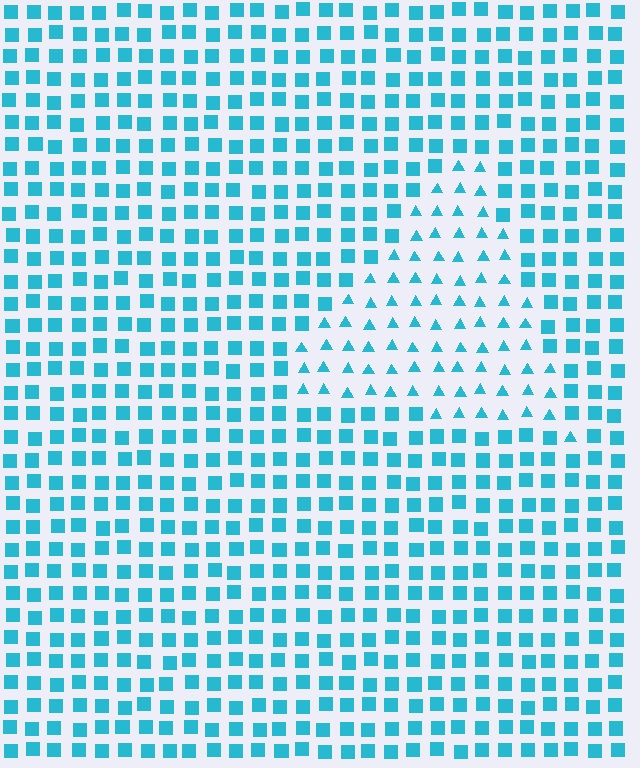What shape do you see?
I see a triangle.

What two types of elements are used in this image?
The image uses triangles inside the triangle region and squares outside it.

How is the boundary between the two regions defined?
The boundary is defined by a change in element shape: triangles inside vs. squares outside. All elements share the same color and spacing.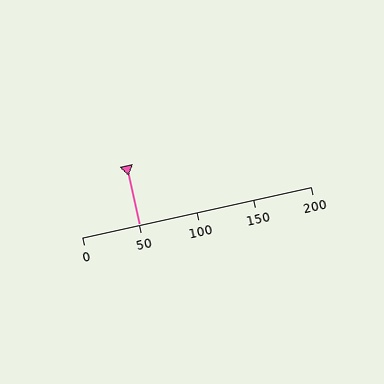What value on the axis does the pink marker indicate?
The marker indicates approximately 50.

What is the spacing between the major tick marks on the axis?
The major ticks are spaced 50 apart.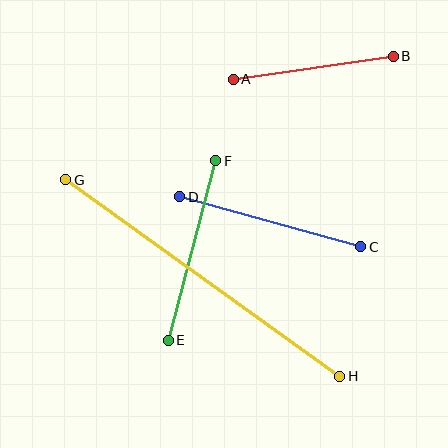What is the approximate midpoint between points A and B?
The midpoint is at approximately (313, 68) pixels.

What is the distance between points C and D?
The distance is approximately 188 pixels.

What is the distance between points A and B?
The distance is approximately 162 pixels.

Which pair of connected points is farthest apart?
Points G and H are farthest apart.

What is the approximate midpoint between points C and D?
The midpoint is at approximately (270, 222) pixels.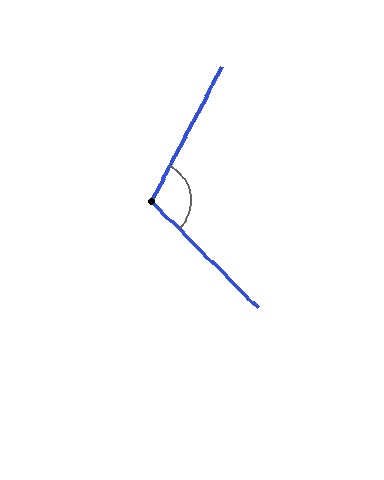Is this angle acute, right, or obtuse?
It is obtuse.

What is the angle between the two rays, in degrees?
Approximately 108 degrees.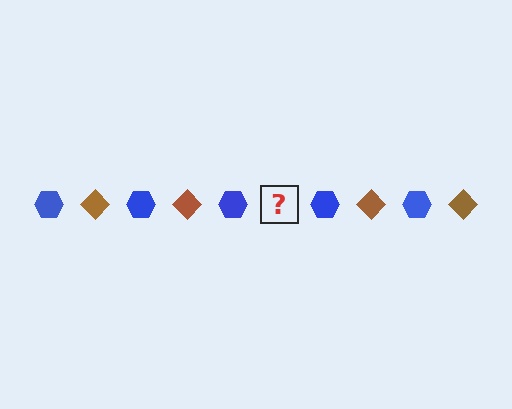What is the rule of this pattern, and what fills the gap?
The rule is that the pattern alternates between blue hexagon and brown diamond. The gap should be filled with a brown diamond.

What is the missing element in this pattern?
The missing element is a brown diamond.